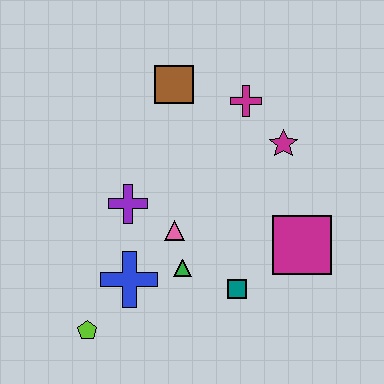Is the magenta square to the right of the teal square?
Yes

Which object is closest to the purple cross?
The pink triangle is closest to the purple cross.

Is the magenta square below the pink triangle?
Yes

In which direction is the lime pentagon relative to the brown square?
The lime pentagon is below the brown square.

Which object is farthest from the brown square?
The lime pentagon is farthest from the brown square.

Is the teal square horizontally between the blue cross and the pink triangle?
No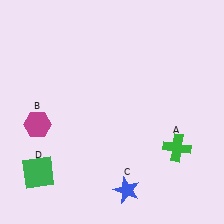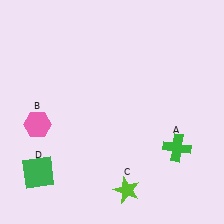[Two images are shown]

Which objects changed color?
B changed from magenta to pink. C changed from blue to lime.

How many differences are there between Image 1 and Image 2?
There are 2 differences between the two images.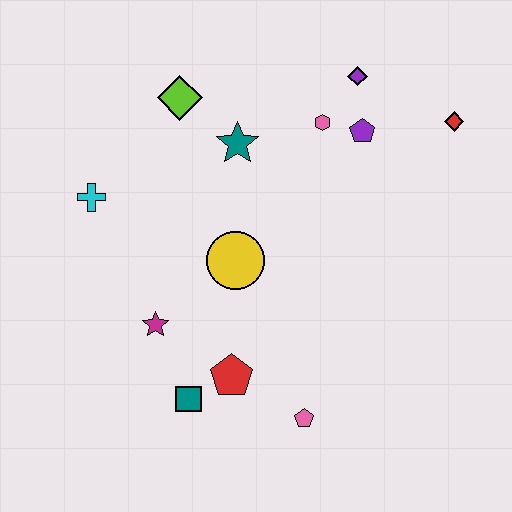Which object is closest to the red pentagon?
The teal square is closest to the red pentagon.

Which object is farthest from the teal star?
The pink pentagon is farthest from the teal star.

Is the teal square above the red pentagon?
No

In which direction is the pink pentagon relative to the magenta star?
The pink pentagon is to the right of the magenta star.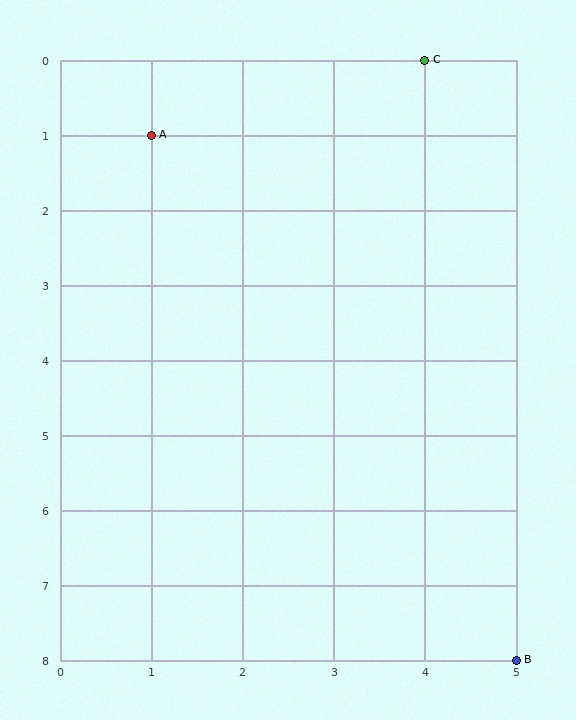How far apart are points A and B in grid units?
Points A and B are 4 columns and 7 rows apart (about 8.1 grid units diagonally).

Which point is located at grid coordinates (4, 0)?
Point C is at (4, 0).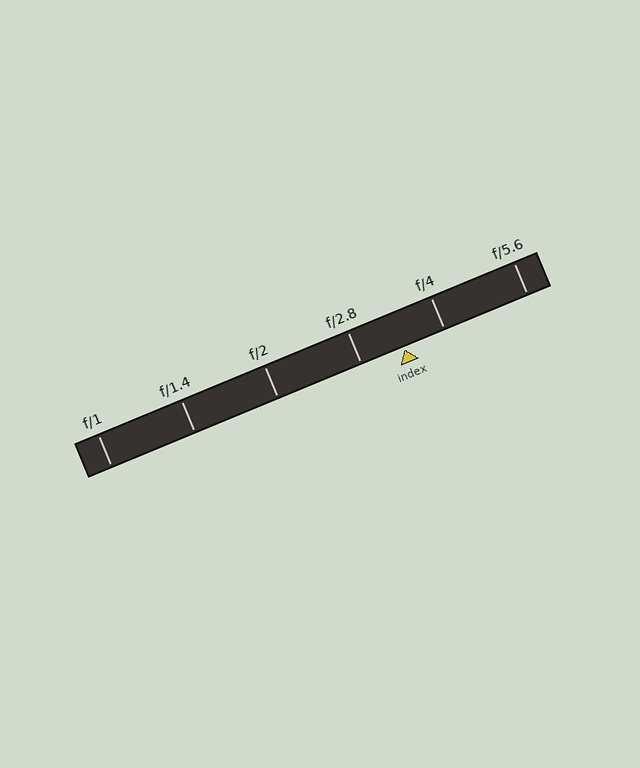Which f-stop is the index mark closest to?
The index mark is closest to f/4.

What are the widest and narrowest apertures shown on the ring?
The widest aperture shown is f/1 and the narrowest is f/5.6.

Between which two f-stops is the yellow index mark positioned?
The index mark is between f/2.8 and f/4.